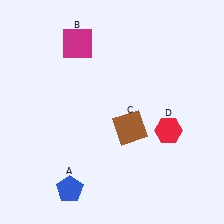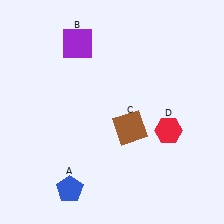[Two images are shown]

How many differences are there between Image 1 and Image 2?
There is 1 difference between the two images.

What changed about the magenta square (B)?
In Image 1, B is magenta. In Image 2, it changed to purple.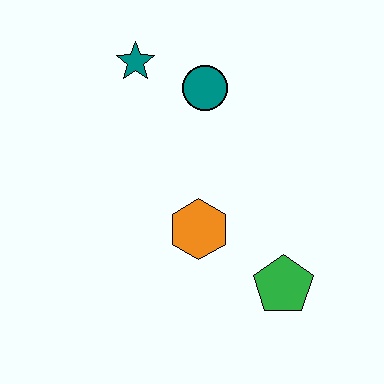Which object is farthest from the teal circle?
The green pentagon is farthest from the teal circle.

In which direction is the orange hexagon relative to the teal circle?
The orange hexagon is below the teal circle.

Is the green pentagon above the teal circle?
No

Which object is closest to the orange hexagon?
The green pentagon is closest to the orange hexagon.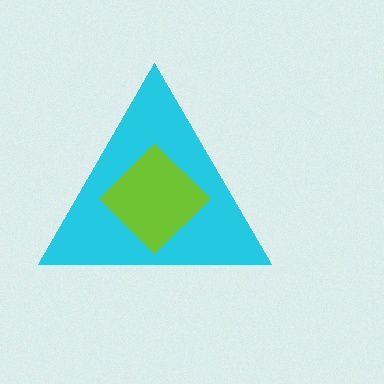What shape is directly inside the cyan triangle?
The lime diamond.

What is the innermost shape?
The lime diamond.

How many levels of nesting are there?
2.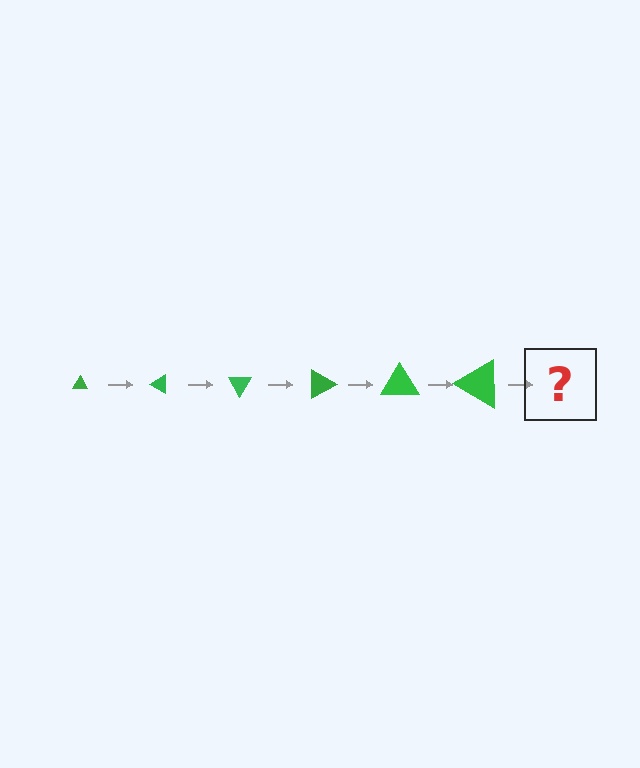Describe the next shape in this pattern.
It should be a triangle, larger than the previous one and rotated 180 degrees from the start.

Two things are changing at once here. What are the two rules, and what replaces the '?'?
The two rules are that the triangle grows larger each step and it rotates 30 degrees each step. The '?' should be a triangle, larger than the previous one and rotated 180 degrees from the start.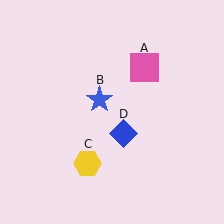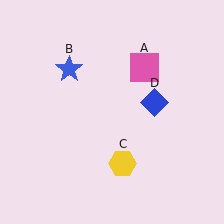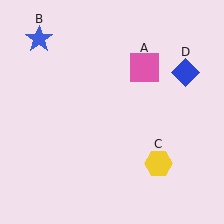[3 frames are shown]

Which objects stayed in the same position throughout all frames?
Pink square (object A) remained stationary.